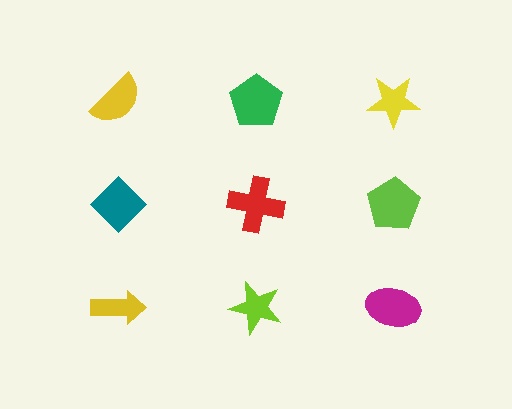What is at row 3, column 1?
A yellow arrow.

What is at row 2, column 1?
A teal diamond.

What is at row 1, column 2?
A green pentagon.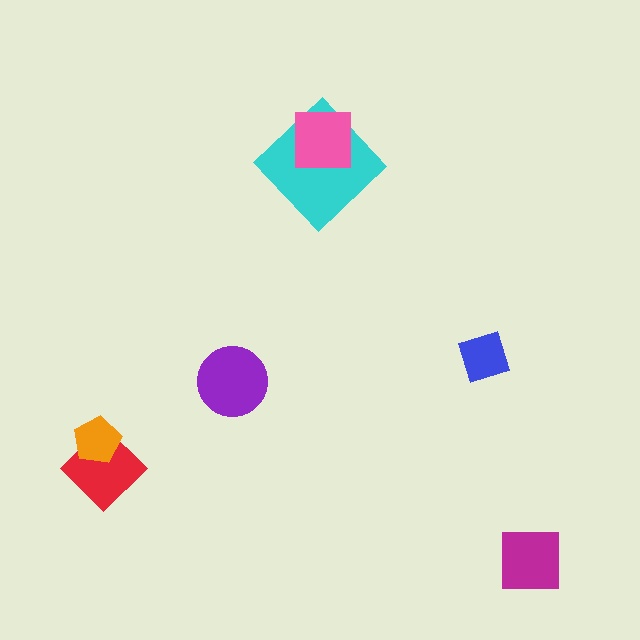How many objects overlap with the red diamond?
1 object overlaps with the red diamond.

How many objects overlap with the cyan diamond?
1 object overlaps with the cyan diamond.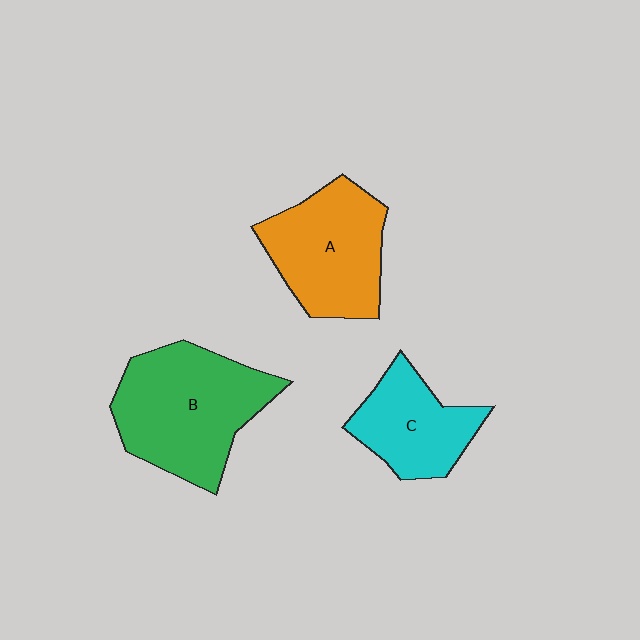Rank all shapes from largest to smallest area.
From largest to smallest: B (green), A (orange), C (cyan).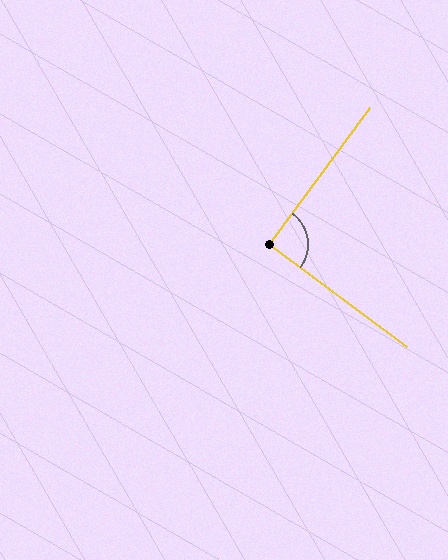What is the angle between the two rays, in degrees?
Approximately 90 degrees.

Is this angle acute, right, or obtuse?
It is approximately a right angle.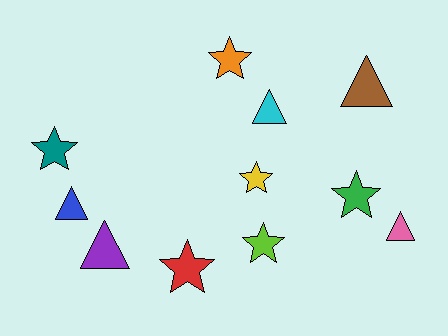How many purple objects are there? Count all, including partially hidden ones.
There is 1 purple object.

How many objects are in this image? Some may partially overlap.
There are 11 objects.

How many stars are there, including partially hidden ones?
There are 6 stars.